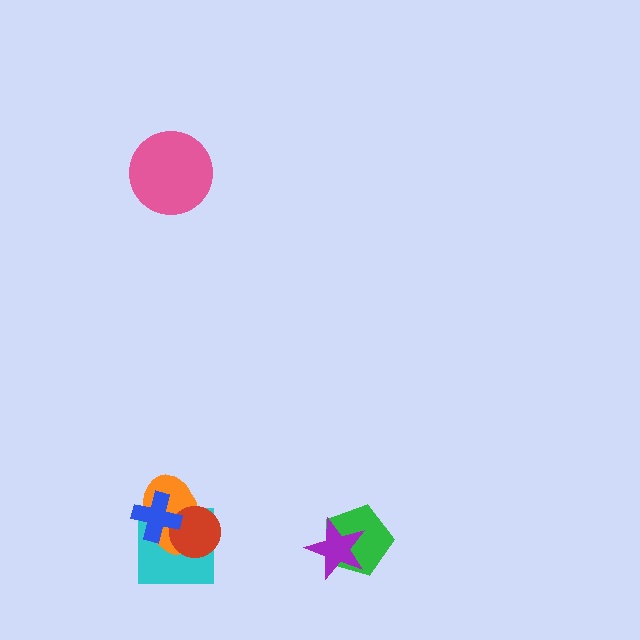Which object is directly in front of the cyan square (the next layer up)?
The orange ellipse is directly in front of the cyan square.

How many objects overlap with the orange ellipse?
3 objects overlap with the orange ellipse.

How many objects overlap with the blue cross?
3 objects overlap with the blue cross.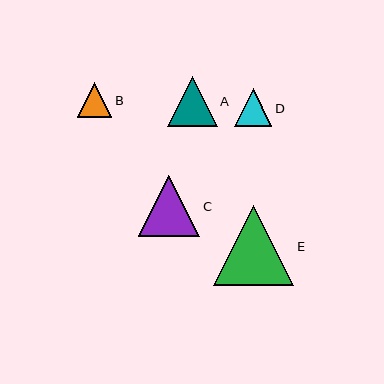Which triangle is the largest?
Triangle E is the largest with a size of approximately 80 pixels.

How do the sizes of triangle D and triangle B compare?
Triangle D and triangle B are approximately the same size.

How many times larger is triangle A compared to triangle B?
Triangle A is approximately 1.4 times the size of triangle B.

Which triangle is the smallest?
Triangle B is the smallest with a size of approximately 35 pixels.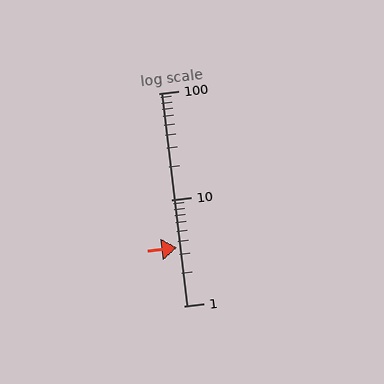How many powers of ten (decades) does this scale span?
The scale spans 2 decades, from 1 to 100.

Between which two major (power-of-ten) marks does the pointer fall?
The pointer is between 1 and 10.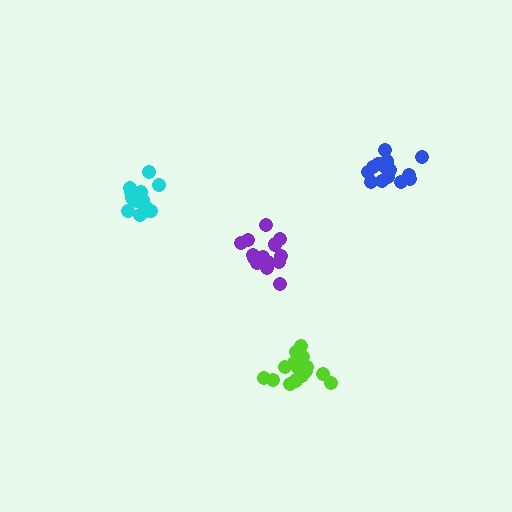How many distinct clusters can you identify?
There are 4 distinct clusters.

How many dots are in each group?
Group 1: 15 dots, Group 2: 14 dots, Group 3: 15 dots, Group 4: 15 dots (59 total).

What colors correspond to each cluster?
The clusters are colored: purple, cyan, blue, lime.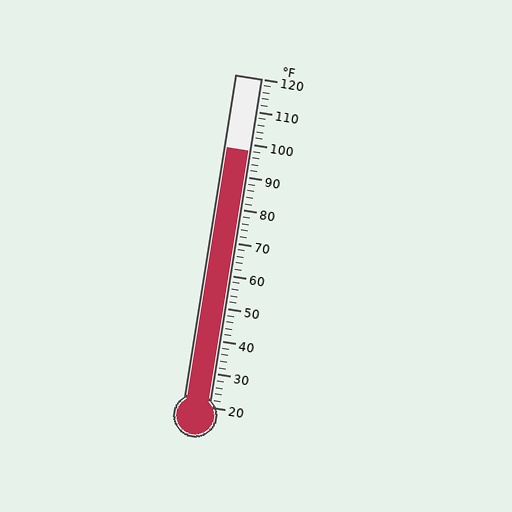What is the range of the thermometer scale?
The thermometer scale ranges from 20°F to 120°F.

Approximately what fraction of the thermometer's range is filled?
The thermometer is filled to approximately 80% of its range.